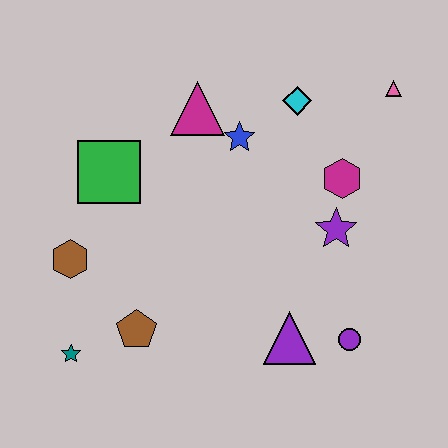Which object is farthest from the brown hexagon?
The pink triangle is farthest from the brown hexagon.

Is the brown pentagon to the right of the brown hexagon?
Yes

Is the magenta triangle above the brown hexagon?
Yes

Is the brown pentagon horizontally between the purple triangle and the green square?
Yes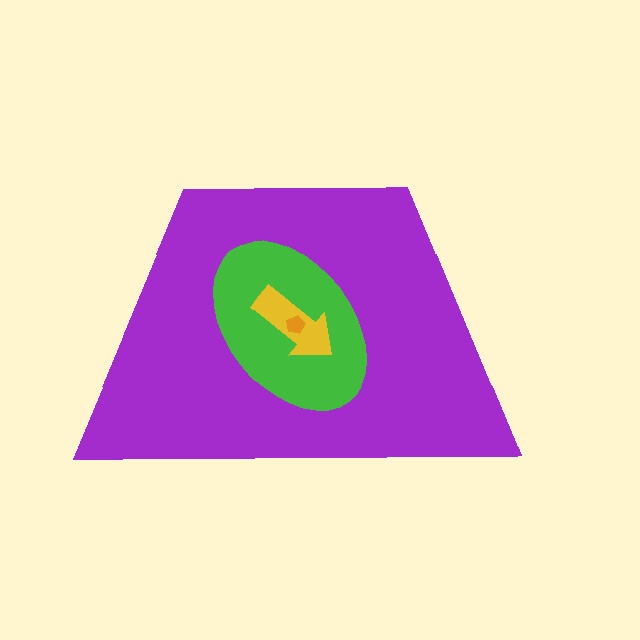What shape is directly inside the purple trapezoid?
The green ellipse.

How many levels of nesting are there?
4.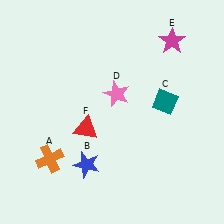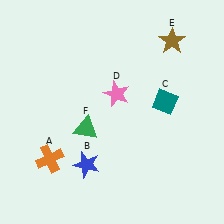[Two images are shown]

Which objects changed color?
E changed from magenta to brown. F changed from red to green.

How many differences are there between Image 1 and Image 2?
There are 2 differences between the two images.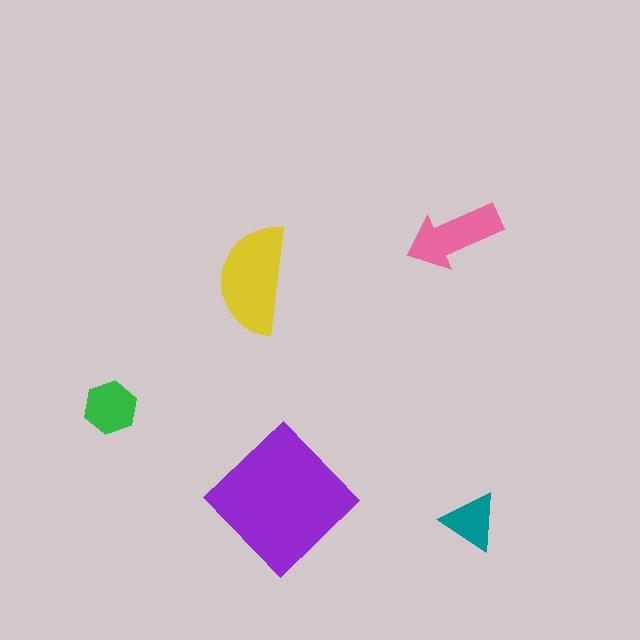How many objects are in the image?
There are 5 objects in the image.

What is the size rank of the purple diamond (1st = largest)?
1st.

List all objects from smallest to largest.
The teal triangle, the green hexagon, the pink arrow, the yellow semicircle, the purple diamond.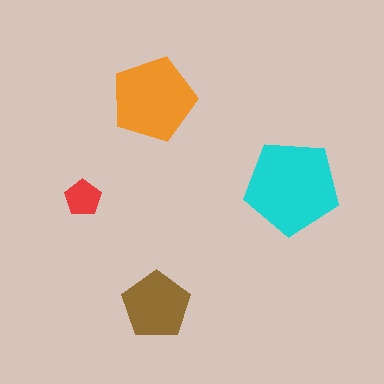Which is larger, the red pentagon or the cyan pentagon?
The cyan one.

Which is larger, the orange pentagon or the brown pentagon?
The orange one.